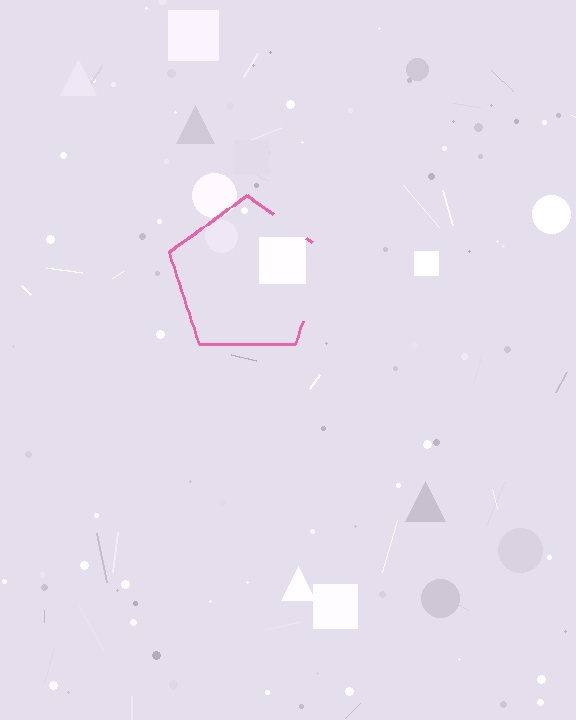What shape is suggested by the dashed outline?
The dashed outline suggests a pentagon.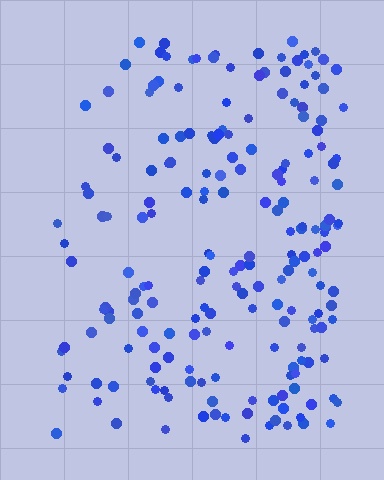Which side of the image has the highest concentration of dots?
The right.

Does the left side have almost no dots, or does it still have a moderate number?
Still a moderate number, just noticeably fewer than the right.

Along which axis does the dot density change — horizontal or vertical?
Horizontal.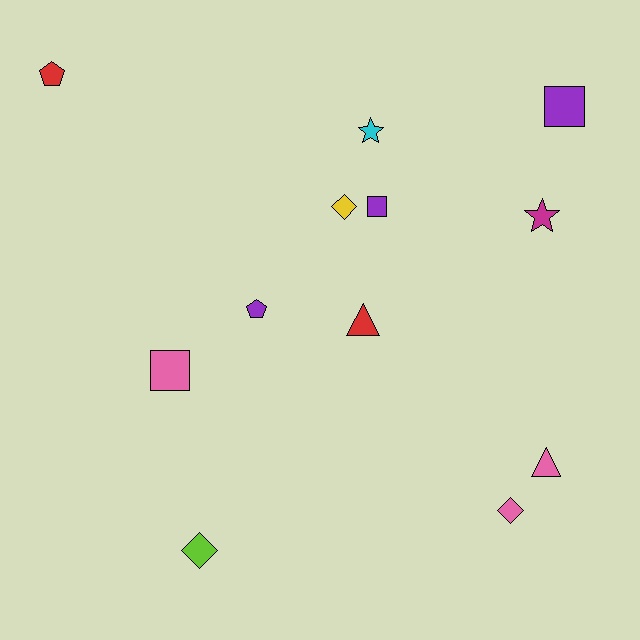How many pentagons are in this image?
There are 2 pentagons.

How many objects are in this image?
There are 12 objects.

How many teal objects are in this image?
There are no teal objects.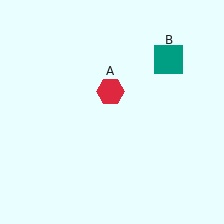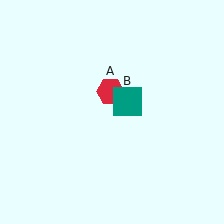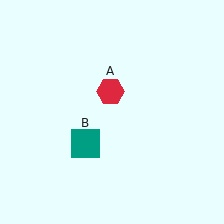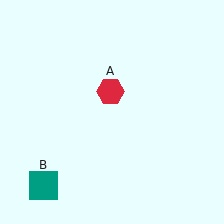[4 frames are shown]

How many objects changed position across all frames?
1 object changed position: teal square (object B).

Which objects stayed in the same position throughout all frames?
Red hexagon (object A) remained stationary.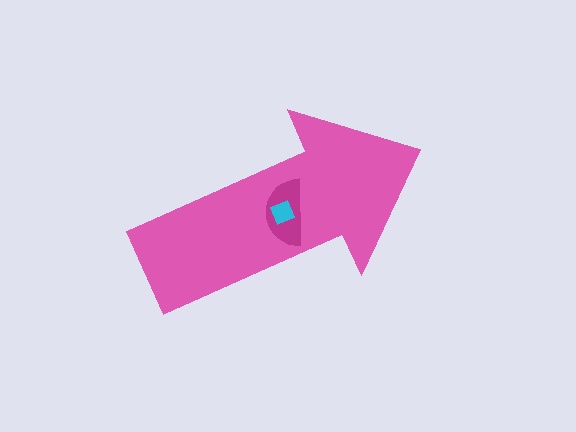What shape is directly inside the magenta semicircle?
The cyan diamond.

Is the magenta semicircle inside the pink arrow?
Yes.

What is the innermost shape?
The cyan diamond.